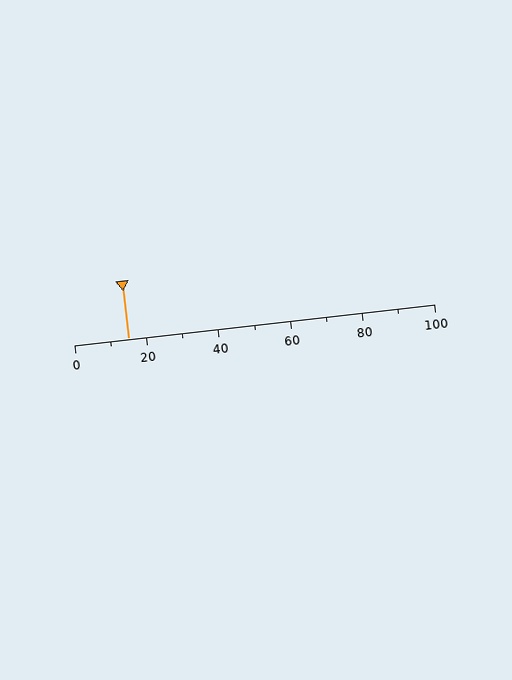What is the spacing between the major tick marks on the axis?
The major ticks are spaced 20 apart.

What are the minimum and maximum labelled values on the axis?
The axis runs from 0 to 100.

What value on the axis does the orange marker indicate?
The marker indicates approximately 15.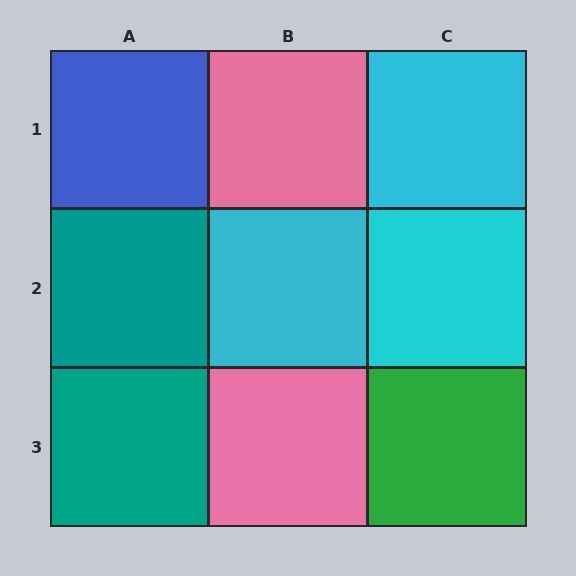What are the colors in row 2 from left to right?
Teal, cyan, cyan.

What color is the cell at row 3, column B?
Pink.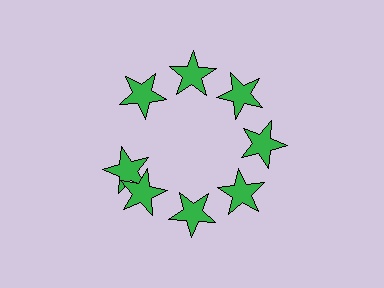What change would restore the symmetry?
The symmetry would be restored by rotating it back into even spacing with its neighbors so that all 8 stars sit at equal angles and equal distance from the center.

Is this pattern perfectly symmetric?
No. The 8 green stars are arranged in a ring, but one element near the 9 o'clock position is rotated out of alignment along the ring, breaking the 8-fold rotational symmetry.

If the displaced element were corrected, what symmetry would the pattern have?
It would have 8-fold rotational symmetry — the pattern would map onto itself every 45 degrees.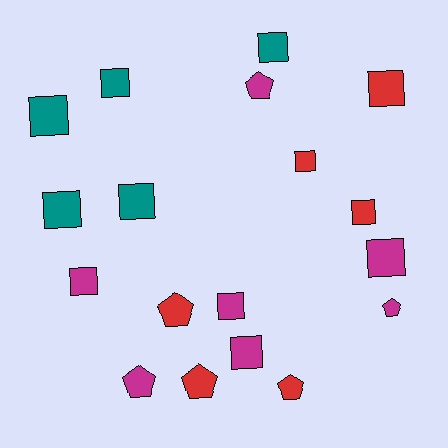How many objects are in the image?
There are 18 objects.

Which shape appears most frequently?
Square, with 12 objects.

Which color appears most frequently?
Magenta, with 7 objects.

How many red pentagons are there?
There are 3 red pentagons.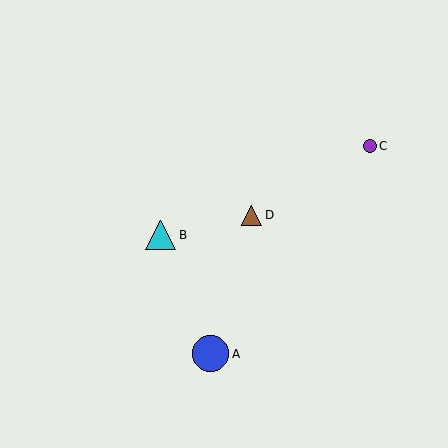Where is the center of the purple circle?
The center of the purple circle is at (370, 146).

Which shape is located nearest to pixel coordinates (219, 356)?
The blue circle (labeled A) at (210, 354) is nearest to that location.